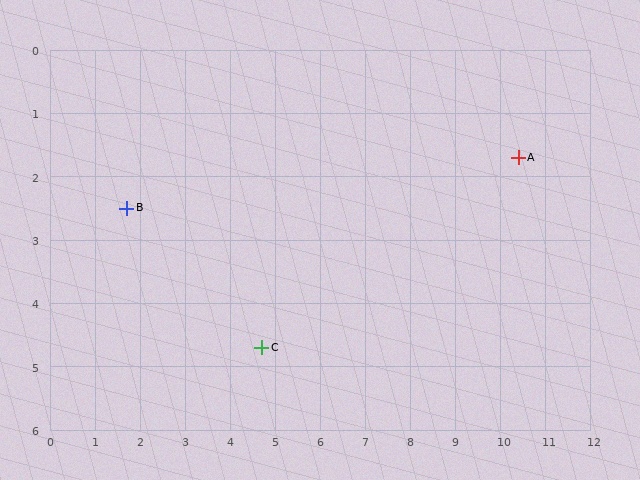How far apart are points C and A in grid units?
Points C and A are about 6.4 grid units apart.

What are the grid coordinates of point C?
Point C is at approximately (4.7, 4.7).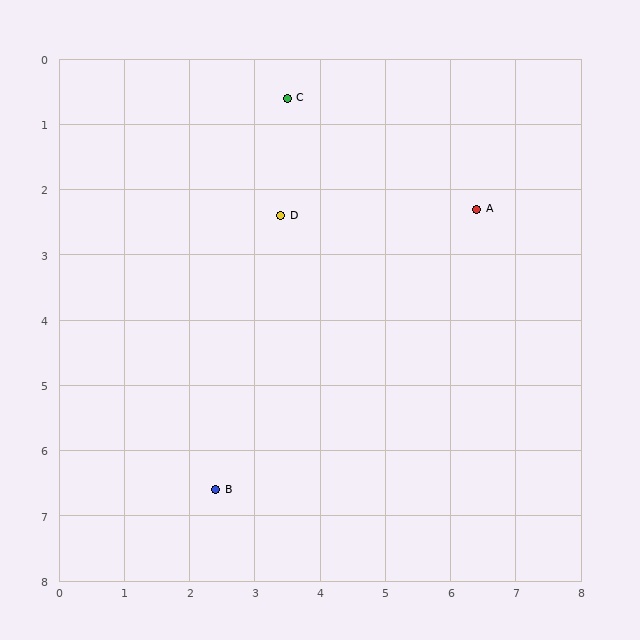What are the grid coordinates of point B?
Point B is at approximately (2.4, 6.6).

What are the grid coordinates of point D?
Point D is at approximately (3.4, 2.4).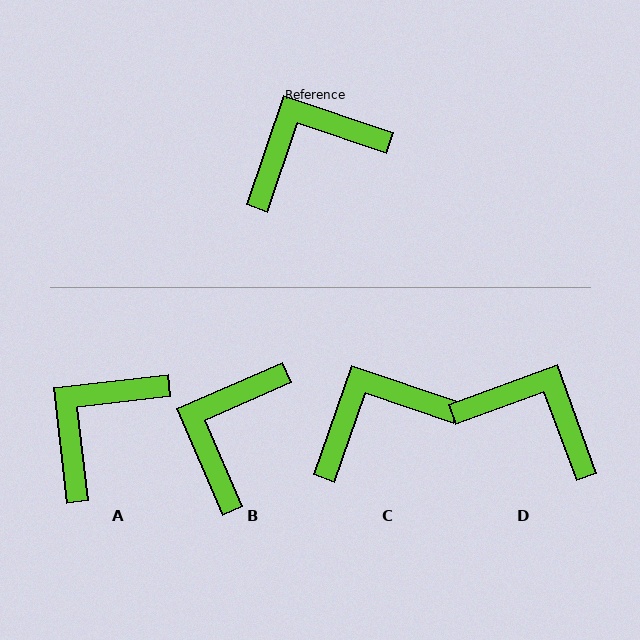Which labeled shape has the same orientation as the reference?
C.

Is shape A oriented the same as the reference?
No, it is off by about 25 degrees.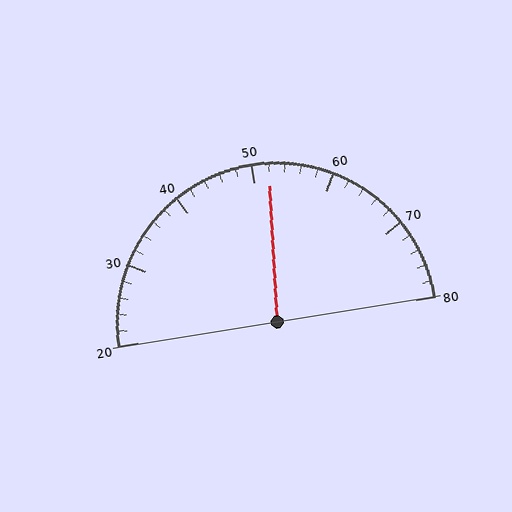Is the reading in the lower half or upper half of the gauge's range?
The reading is in the upper half of the range (20 to 80).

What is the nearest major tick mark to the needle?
The nearest major tick mark is 50.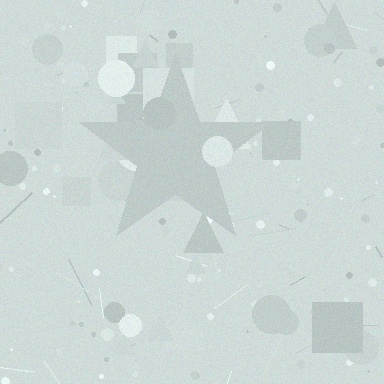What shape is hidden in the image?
A star is hidden in the image.